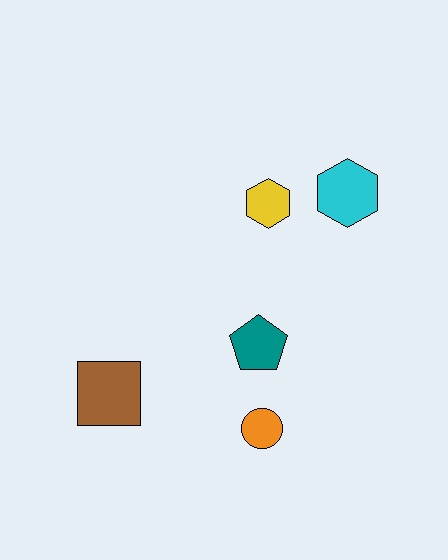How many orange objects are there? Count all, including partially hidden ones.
There is 1 orange object.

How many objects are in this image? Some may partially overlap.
There are 5 objects.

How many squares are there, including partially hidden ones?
There is 1 square.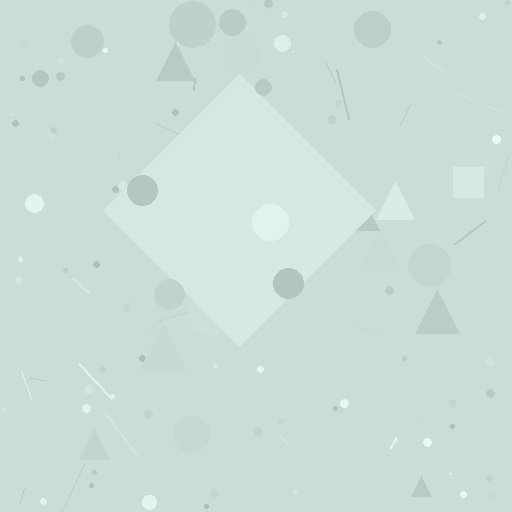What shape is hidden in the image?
A diamond is hidden in the image.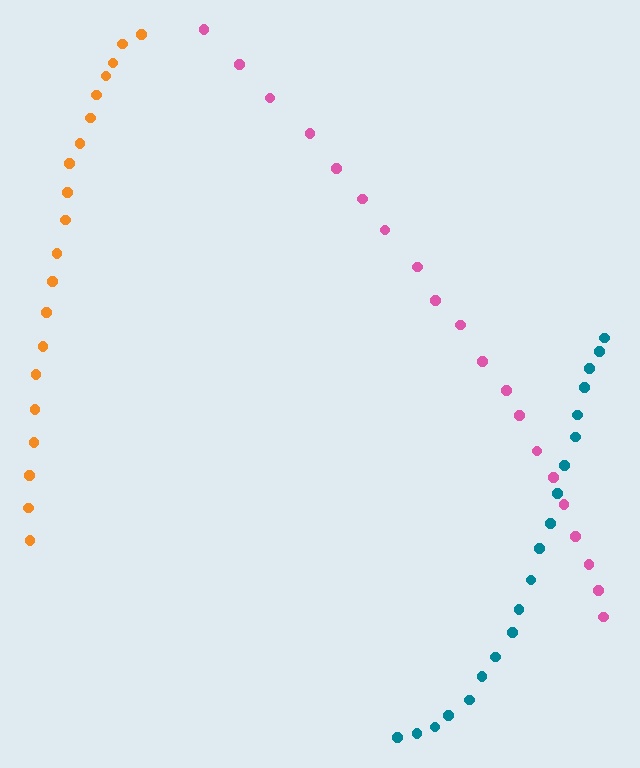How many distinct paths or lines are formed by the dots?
There are 3 distinct paths.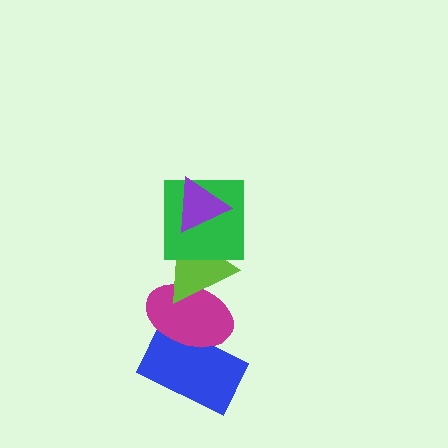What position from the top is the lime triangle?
The lime triangle is 3rd from the top.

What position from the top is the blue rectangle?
The blue rectangle is 5th from the top.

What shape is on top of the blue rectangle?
The magenta ellipse is on top of the blue rectangle.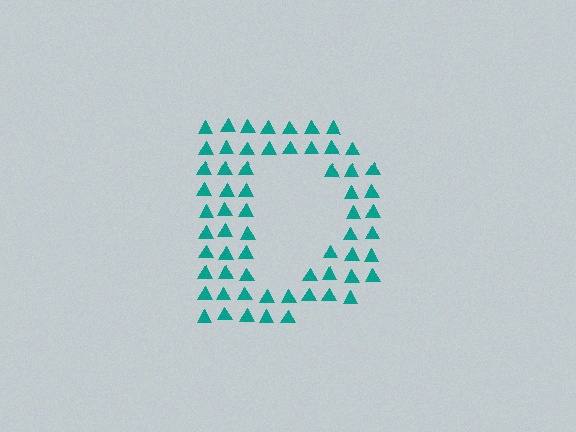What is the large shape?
The large shape is the letter D.